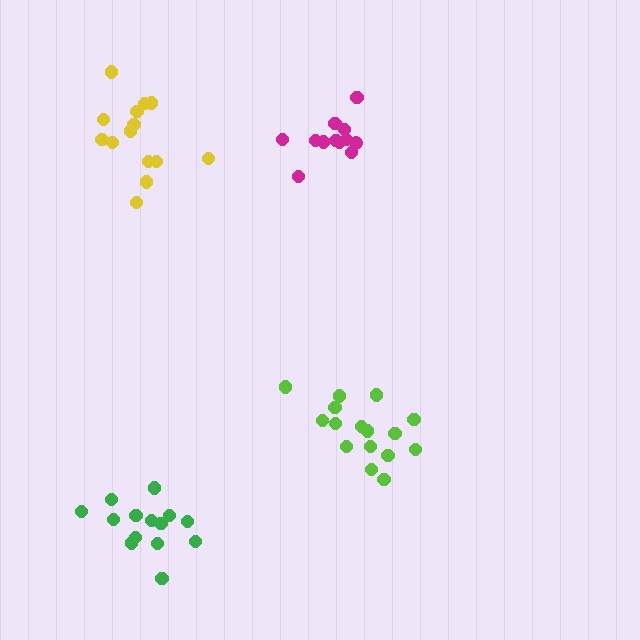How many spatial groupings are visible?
There are 4 spatial groupings.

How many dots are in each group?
Group 1: 14 dots, Group 2: 14 dots, Group 3: 16 dots, Group 4: 12 dots (56 total).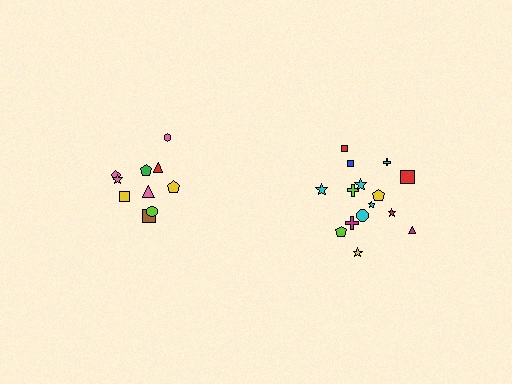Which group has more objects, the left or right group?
The right group.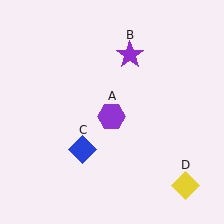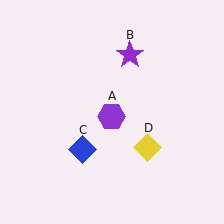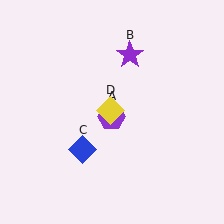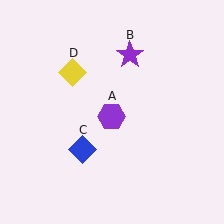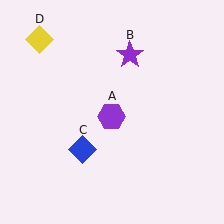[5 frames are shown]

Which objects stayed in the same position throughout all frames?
Purple hexagon (object A) and purple star (object B) and blue diamond (object C) remained stationary.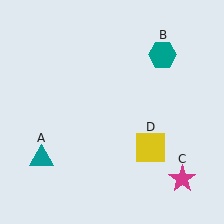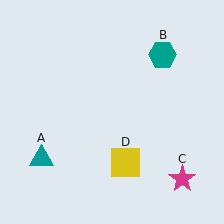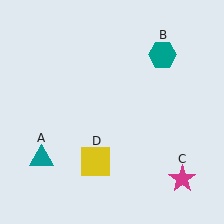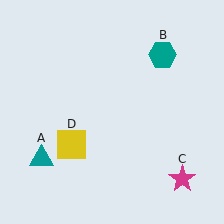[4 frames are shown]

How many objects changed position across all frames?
1 object changed position: yellow square (object D).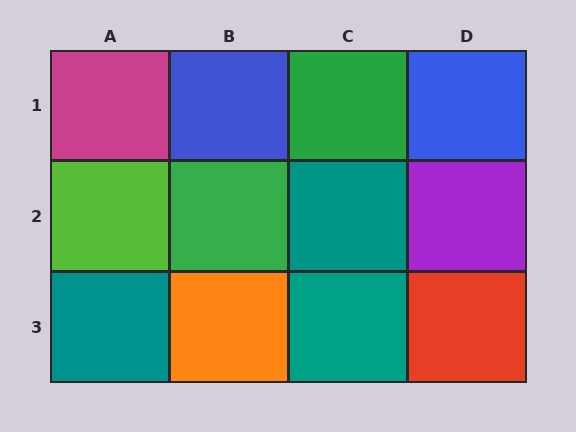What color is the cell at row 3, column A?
Teal.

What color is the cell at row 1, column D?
Blue.